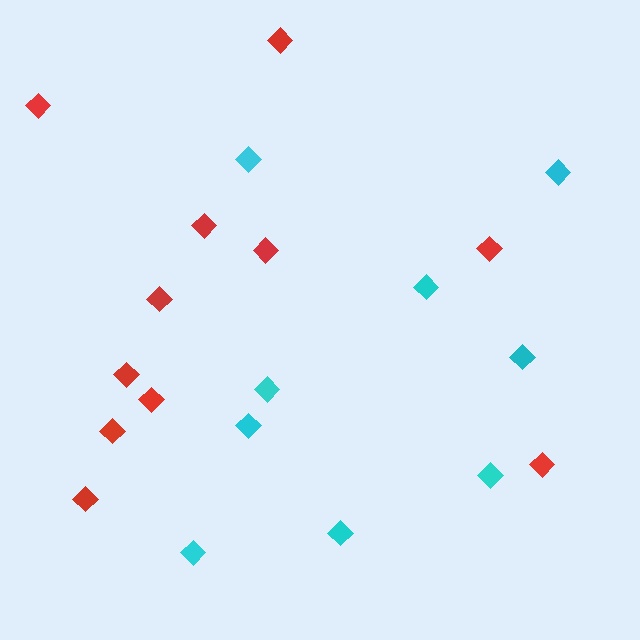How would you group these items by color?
There are 2 groups: one group of cyan diamonds (9) and one group of red diamonds (11).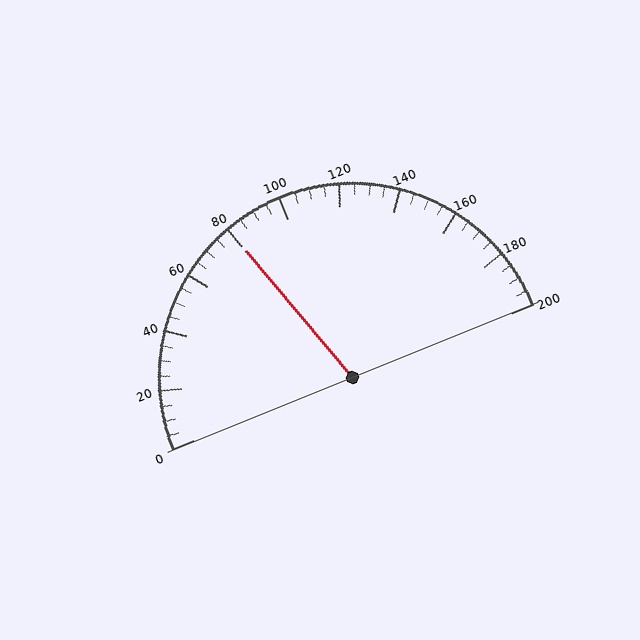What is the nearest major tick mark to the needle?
The nearest major tick mark is 80.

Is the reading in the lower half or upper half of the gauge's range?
The reading is in the lower half of the range (0 to 200).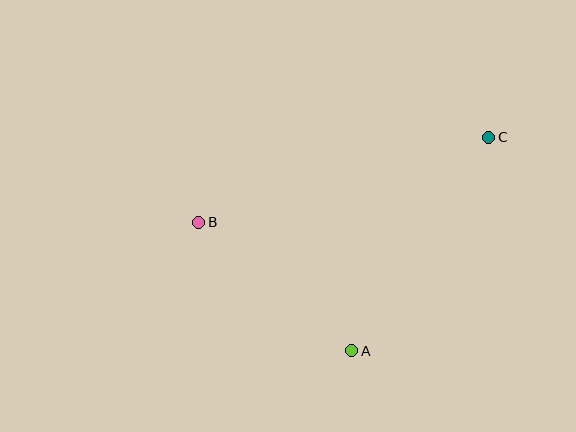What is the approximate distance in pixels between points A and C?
The distance between A and C is approximately 254 pixels.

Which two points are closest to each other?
Points A and B are closest to each other.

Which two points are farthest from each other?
Points B and C are farthest from each other.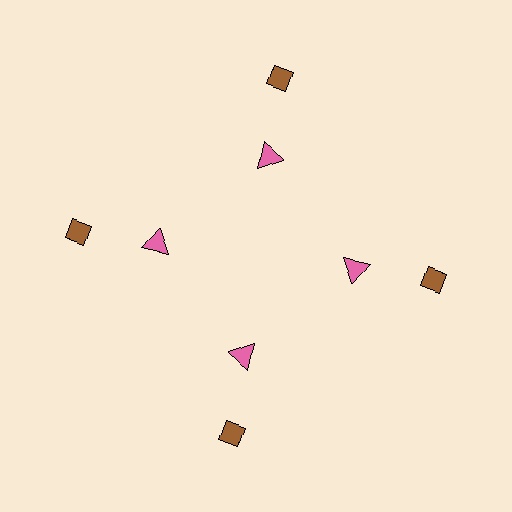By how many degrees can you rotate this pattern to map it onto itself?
The pattern maps onto itself every 90 degrees of rotation.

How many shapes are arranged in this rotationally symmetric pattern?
There are 8 shapes, arranged in 4 groups of 2.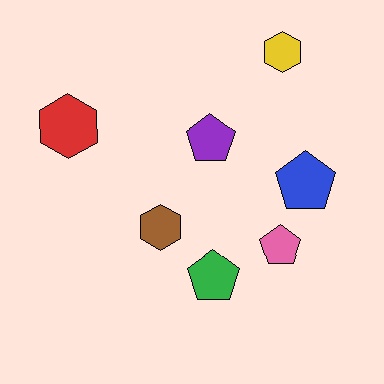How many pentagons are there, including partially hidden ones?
There are 4 pentagons.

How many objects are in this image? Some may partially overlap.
There are 7 objects.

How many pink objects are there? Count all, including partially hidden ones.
There is 1 pink object.